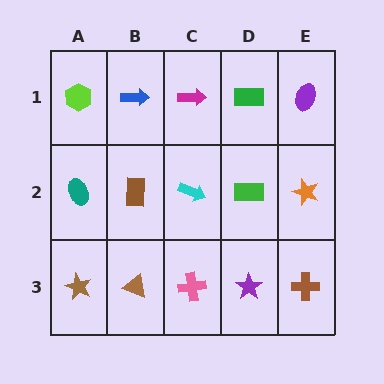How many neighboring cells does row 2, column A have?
3.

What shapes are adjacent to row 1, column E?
An orange star (row 2, column E), a green rectangle (row 1, column D).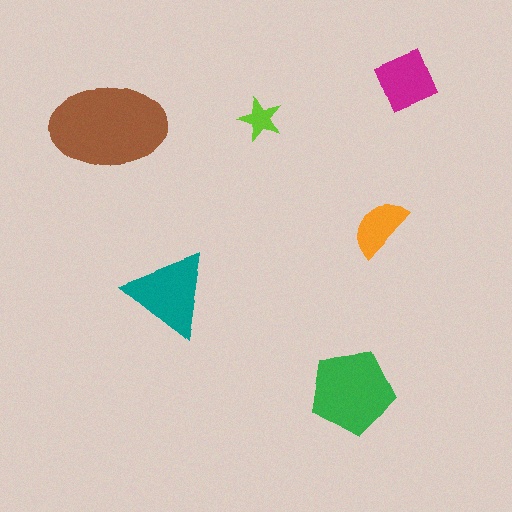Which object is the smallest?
The lime star.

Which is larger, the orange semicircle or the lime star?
The orange semicircle.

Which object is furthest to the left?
The brown ellipse is leftmost.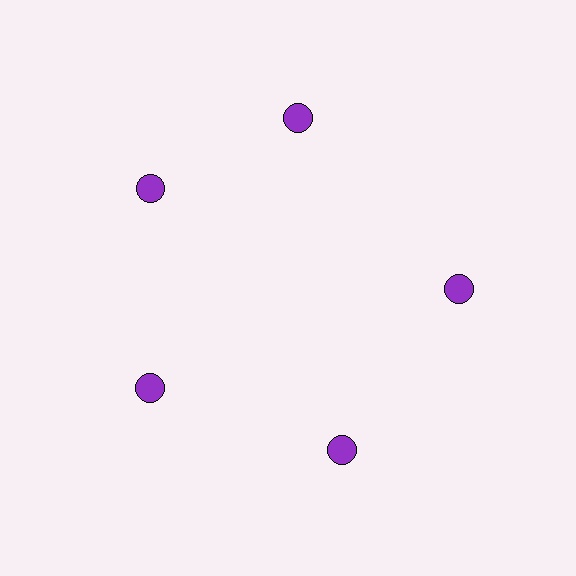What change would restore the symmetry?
The symmetry would be restored by rotating it back into even spacing with its neighbors so that all 5 circles sit at equal angles and equal distance from the center.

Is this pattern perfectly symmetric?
No. The 5 purple circles are arranged in a ring, but one element near the 1 o'clock position is rotated out of alignment along the ring, breaking the 5-fold rotational symmetry.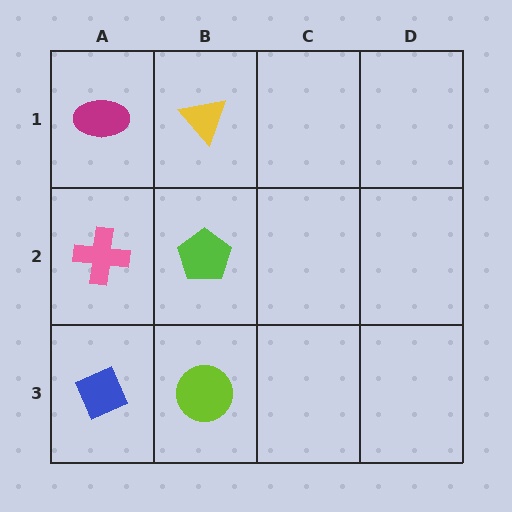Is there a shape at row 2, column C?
No, that cell is empty.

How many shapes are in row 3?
2 shapes.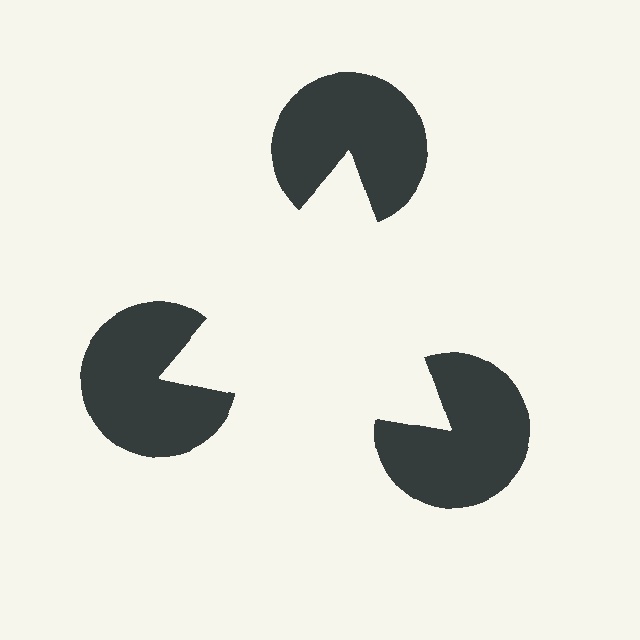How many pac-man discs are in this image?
There are 3 — one at each vertex of the illusory triangle.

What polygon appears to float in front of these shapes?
An illusory triangle — its edges are inferred from the aligned wedge cuts in the pac-man discs, not physically drawn.